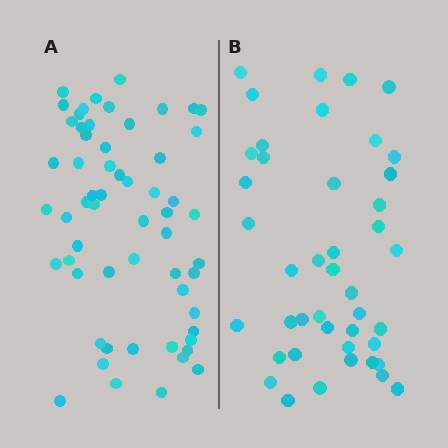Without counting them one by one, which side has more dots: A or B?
Region A (the left region) has more dots.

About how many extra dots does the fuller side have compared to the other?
Region A has approximately 15 more dots than region B.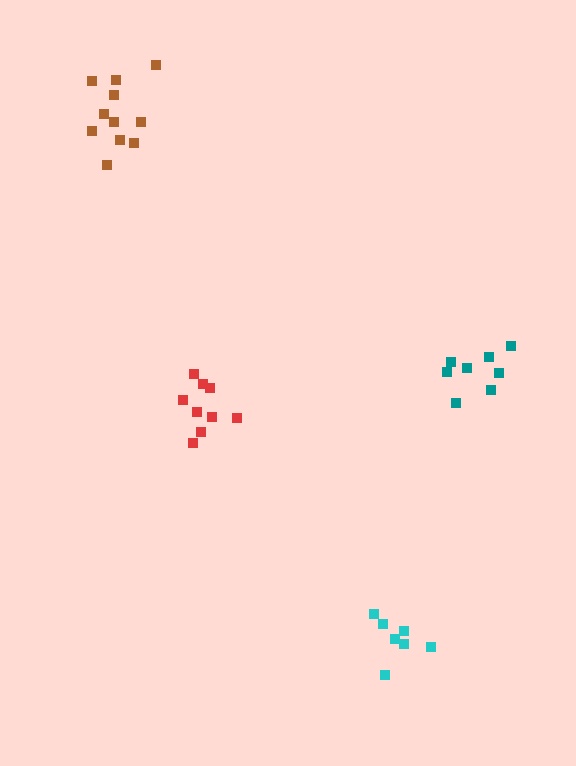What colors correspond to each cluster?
The clusters are colored: brown, red, teal, cyan.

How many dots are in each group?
Group 1: 11 dots, Group 2: 9 dots, Group 3: 8 dots, Group 4: 7 dots (35 total).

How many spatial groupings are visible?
There are 4 spatial groupings.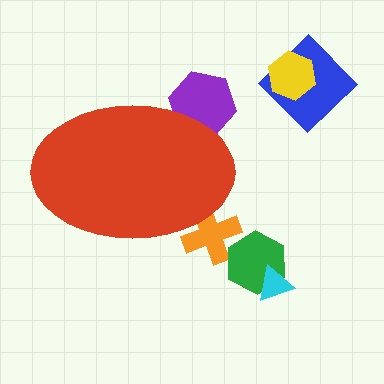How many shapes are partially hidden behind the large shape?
2 shapes are partially hidden.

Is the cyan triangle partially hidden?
No, the cyan triangle is fully visible.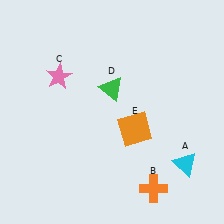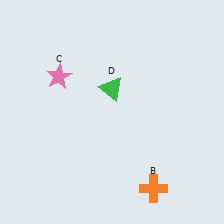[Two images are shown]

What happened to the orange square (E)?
The orange square (E) was removed in Image 2. It was in the bottom-right area of Image 1.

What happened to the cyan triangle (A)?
The cyan triangle (A) was removed in Image 2. It was in the bottom-right area of Image 1.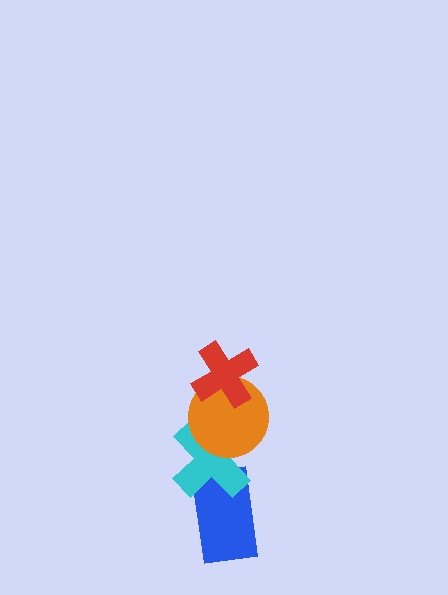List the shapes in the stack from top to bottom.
From top to bottom: the red cross, the orange circle, the cyan cross, the blue rectangle.